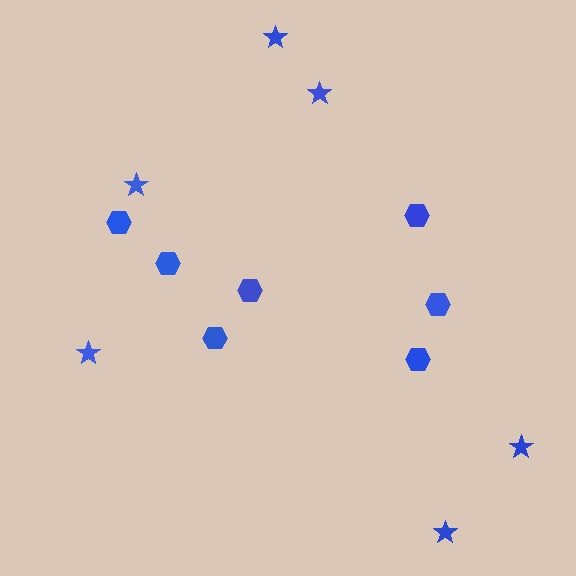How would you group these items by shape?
There are 2 groups: one group of hexagons (7) and one group of stars (6).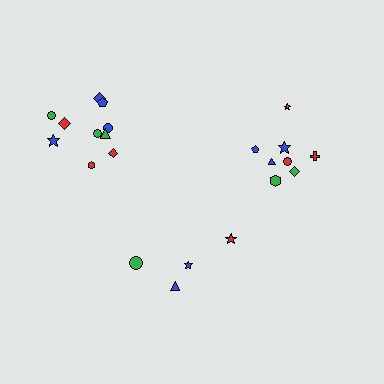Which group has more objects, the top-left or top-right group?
The top-left group.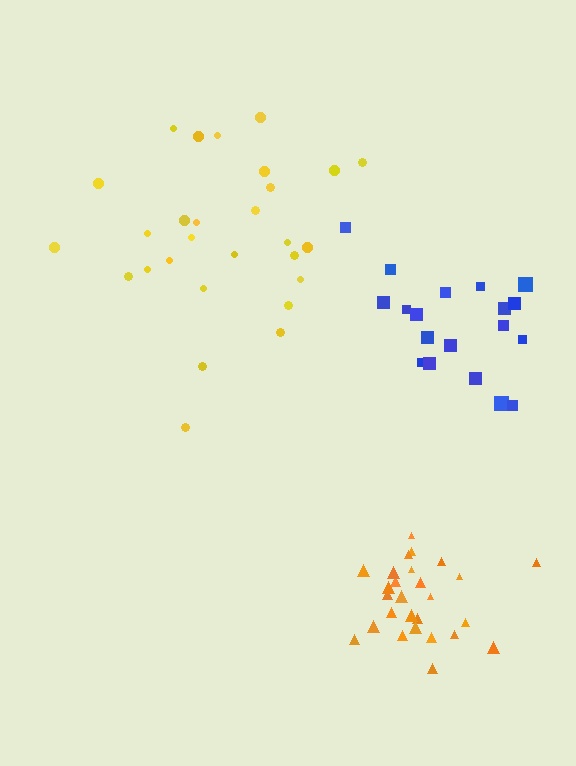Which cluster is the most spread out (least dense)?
Blue.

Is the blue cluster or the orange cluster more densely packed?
Orange.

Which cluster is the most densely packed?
Orange.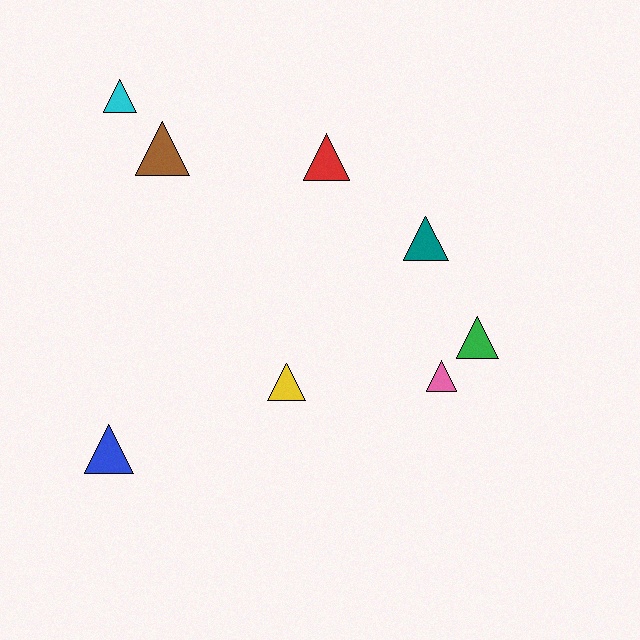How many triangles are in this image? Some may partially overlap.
There are 8 triangles.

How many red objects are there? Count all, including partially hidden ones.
There is 1 red object.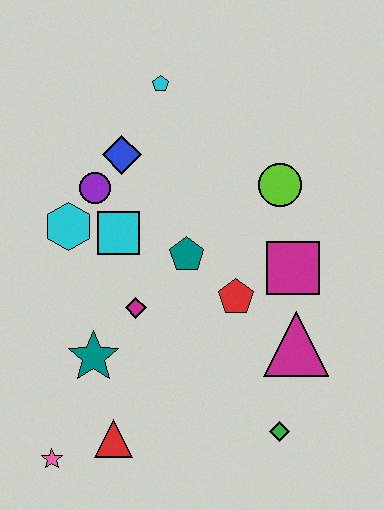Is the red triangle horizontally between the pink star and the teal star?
No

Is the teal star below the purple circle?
Yes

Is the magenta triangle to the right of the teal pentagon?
Yes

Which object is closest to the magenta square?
The red pentagon is closest to the magenta square.